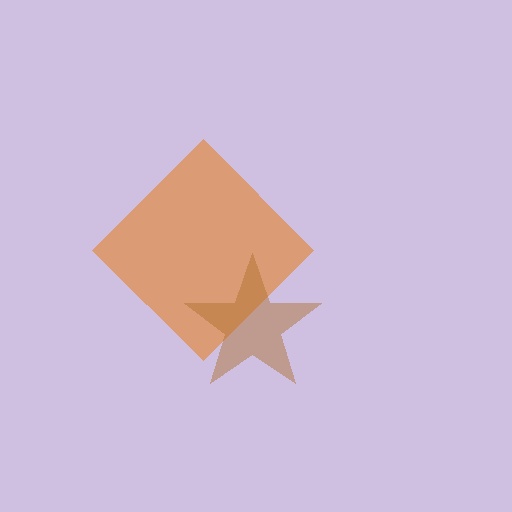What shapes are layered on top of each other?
The layered shapes are: an orange diamond, a brown star.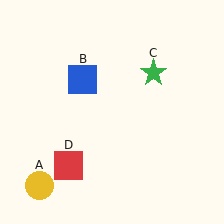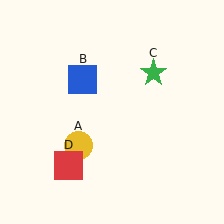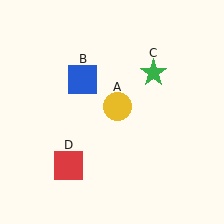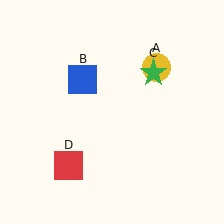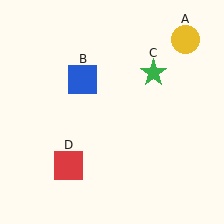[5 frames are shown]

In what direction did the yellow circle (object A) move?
The yellow circle (object A) moved up and to the right.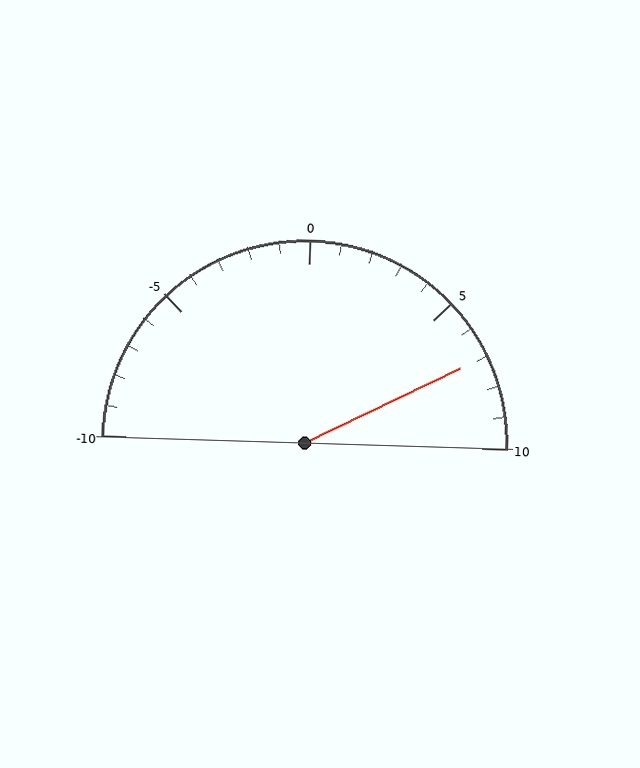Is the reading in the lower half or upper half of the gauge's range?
The reading is in the upper half of the range (-10 to 10).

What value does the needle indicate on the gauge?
The needle indicates approximately 7.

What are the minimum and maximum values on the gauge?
The gauge ranges from -10 to 10.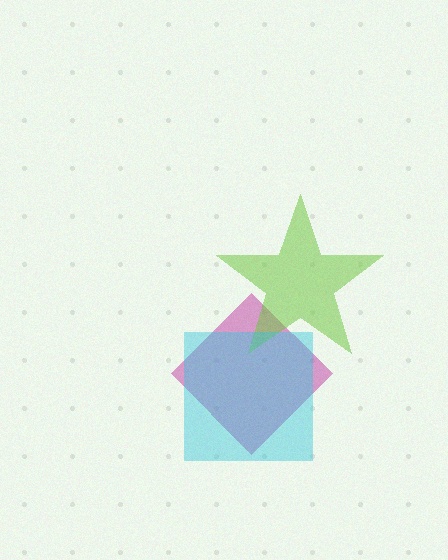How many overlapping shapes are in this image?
There are 3 overlapping shapes in the image.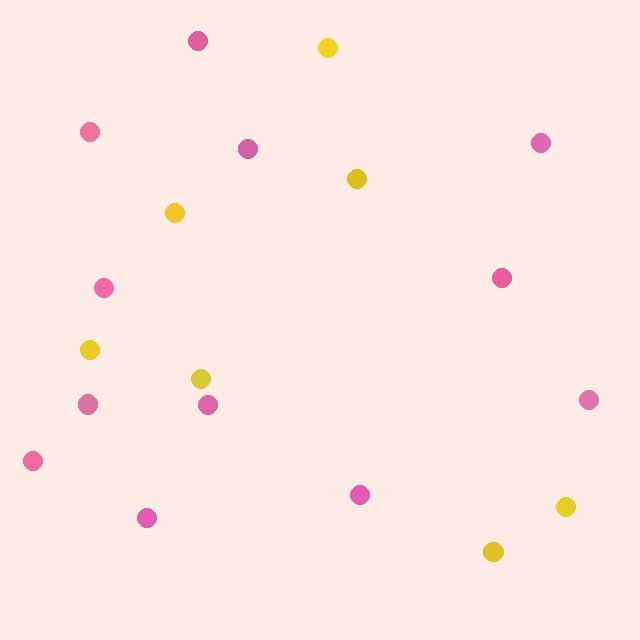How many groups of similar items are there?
There are 2 groups: one group of pink circles (12) and one group of yellow circles (7).